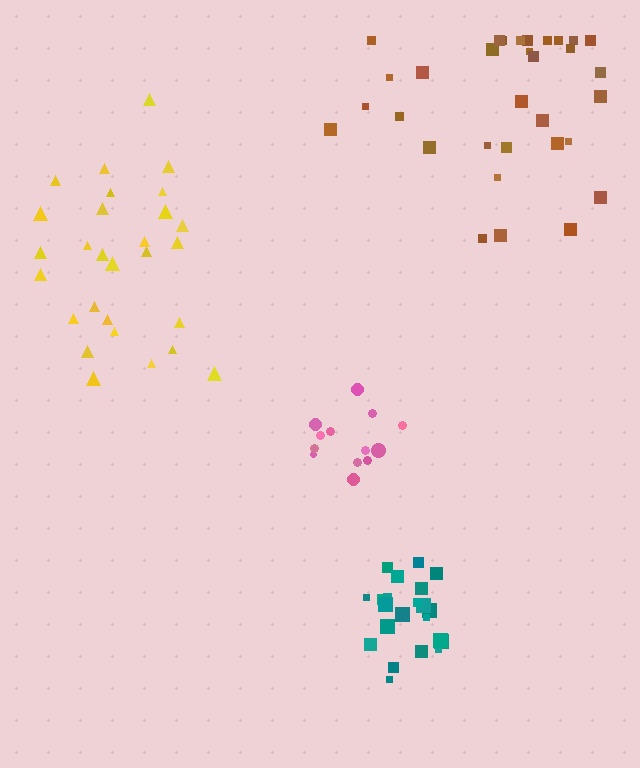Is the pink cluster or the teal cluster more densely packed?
Teal.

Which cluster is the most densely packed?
Teal.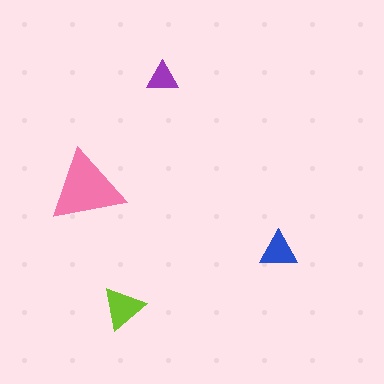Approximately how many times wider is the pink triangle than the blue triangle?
About 2 times wider.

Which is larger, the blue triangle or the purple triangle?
The blue one.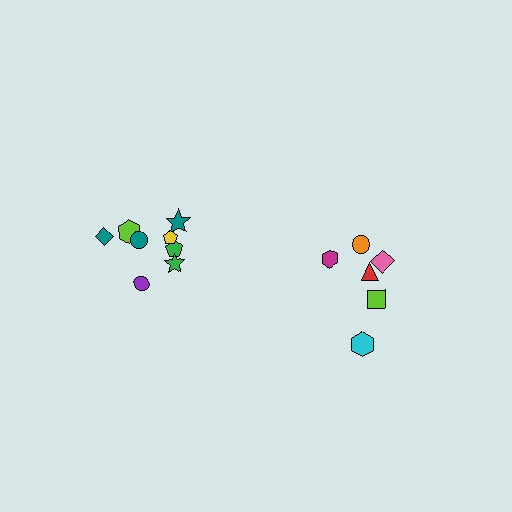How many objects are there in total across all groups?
There are 14 objects.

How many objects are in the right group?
There are 6 objects.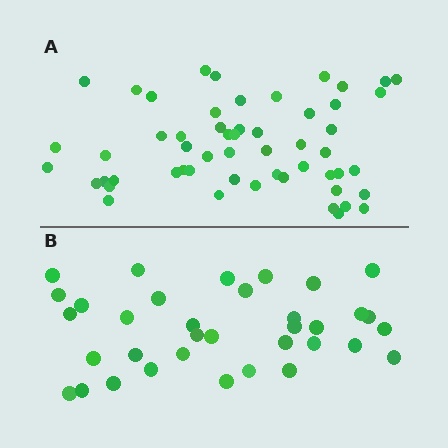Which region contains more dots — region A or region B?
Region A (the top region) has more dots.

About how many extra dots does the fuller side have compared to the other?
Region A has approximately 20 more dots than region B.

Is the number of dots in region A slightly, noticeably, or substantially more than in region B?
Region A has substantially more. The ratio is roughly 1.6 to 1.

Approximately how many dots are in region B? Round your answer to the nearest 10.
About 40 dots. (The exact count is 35, which rounds to 40.)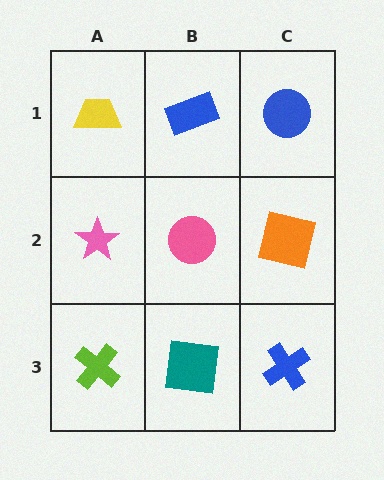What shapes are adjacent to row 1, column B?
A pink circle (row 2, column B), a yellow trapezoid (row 1, column A), a blue circle (row 1, column C).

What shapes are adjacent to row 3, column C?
An orange square (row 2, column C), a teal square (row 3, column B).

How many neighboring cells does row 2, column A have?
3.